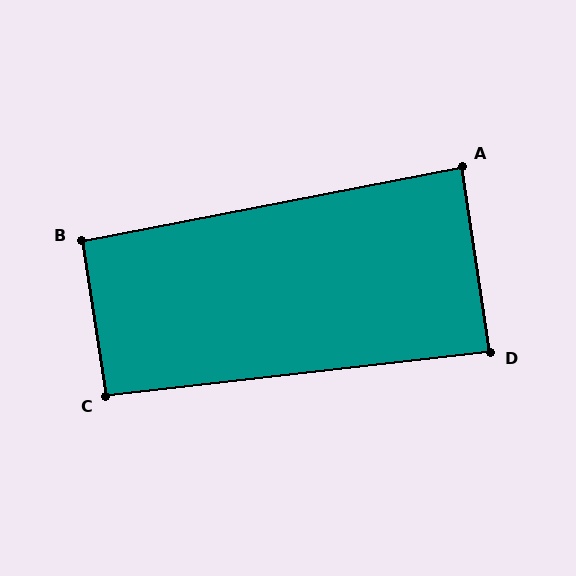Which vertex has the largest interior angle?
C, at approximately 92 degrees.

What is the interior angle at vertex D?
Approximately 88 degrees (approximately right).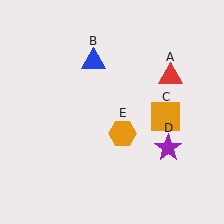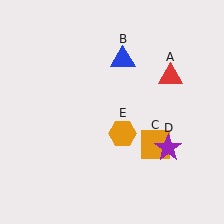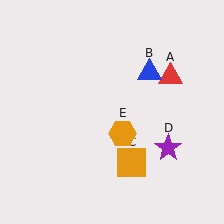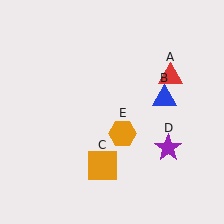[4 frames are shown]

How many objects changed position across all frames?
2 objects changed position: blue triangle (object B), orange square (object C).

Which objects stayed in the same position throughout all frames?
Red triangle (object A) and purple star (object D) and orange hexagon (object E) remained stationary.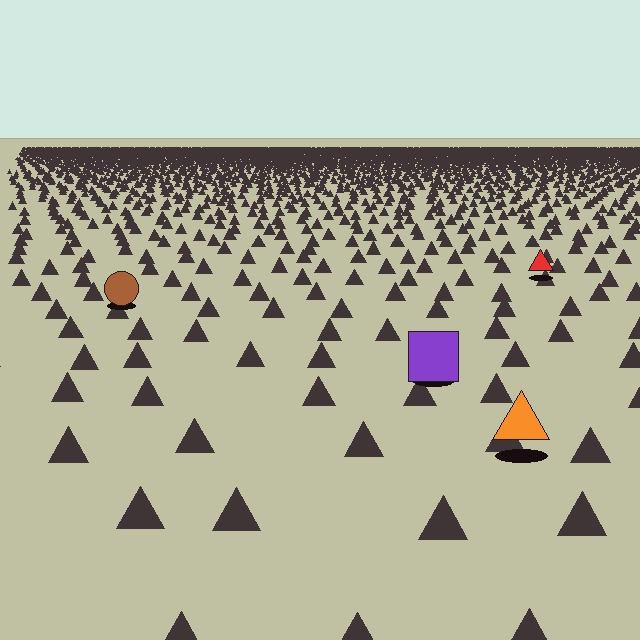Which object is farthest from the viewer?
The red triangle is farthest from the viewer. It appears smaller and the ground texture around it is denser.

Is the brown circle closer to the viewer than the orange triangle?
No. The orange triangle is closer — you can tell from the texture gradient: the ground texture is coarser near it.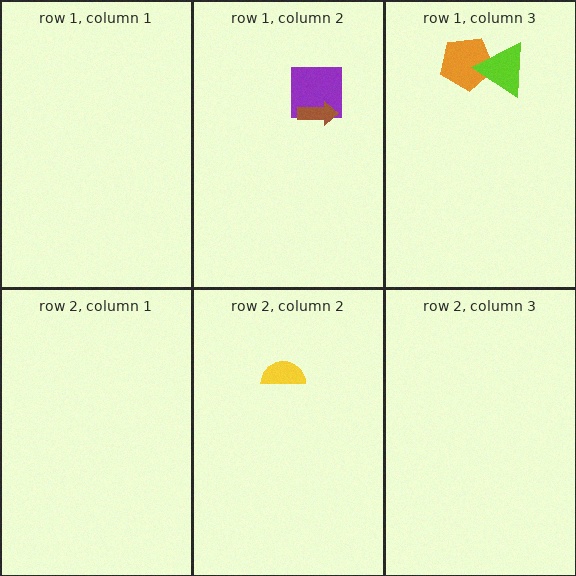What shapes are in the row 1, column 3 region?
The orange pentagon, the lime triangle.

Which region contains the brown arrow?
The row 1, column 2 region.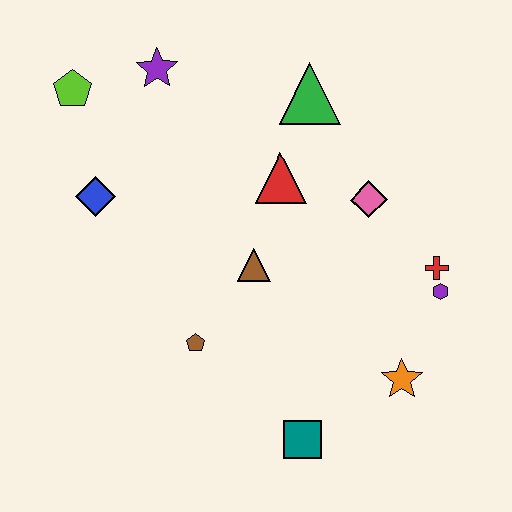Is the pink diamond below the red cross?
No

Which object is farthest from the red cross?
The lime pentagon is farthest from the red cross.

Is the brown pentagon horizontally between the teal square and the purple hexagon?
No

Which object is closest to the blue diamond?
The lime pentagon is closest to the blue diamond.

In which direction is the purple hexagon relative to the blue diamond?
The purple hexagon is to the right of the blue diamond.